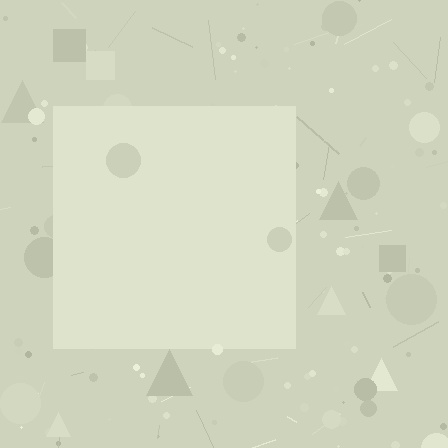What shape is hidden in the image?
A square is hidden in the image.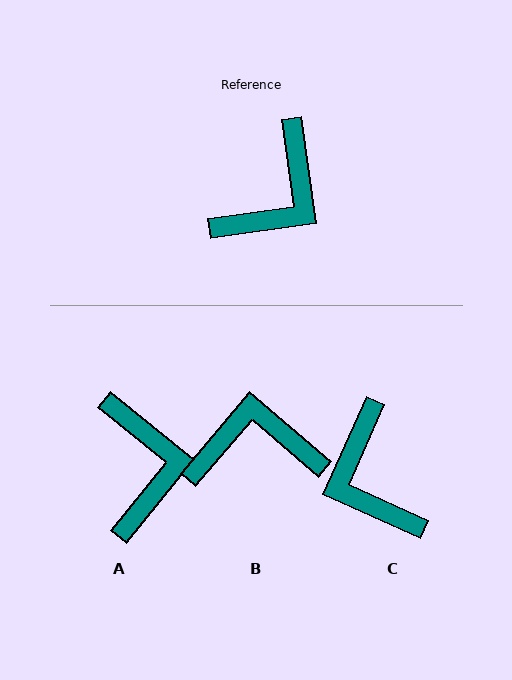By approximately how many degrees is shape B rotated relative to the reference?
Approximately 132 degrees counter-clockwise.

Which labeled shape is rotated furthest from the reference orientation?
B, about 132 degrees away.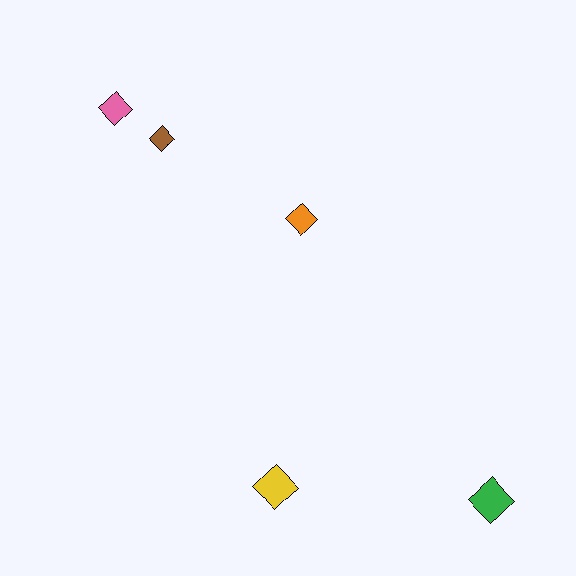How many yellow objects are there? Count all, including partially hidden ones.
There is 1 yellow object.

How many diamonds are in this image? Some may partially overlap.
There are 5 diamonds.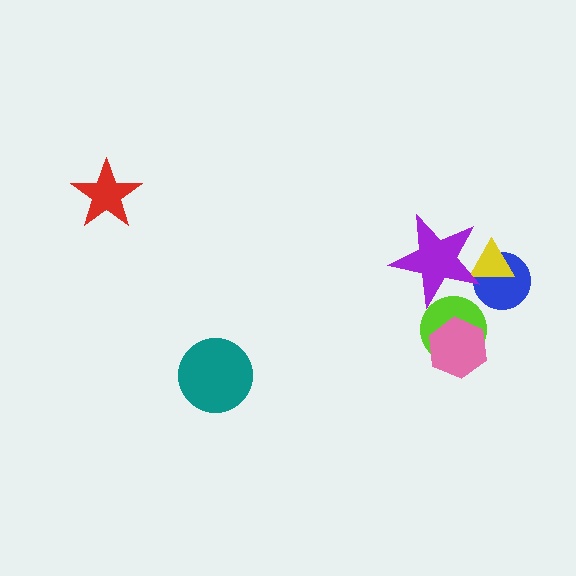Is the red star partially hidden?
No, no other shape covers it.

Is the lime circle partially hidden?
Yes, it is partially covered by another shape.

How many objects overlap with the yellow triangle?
2 objects overlap with the yellow triangle.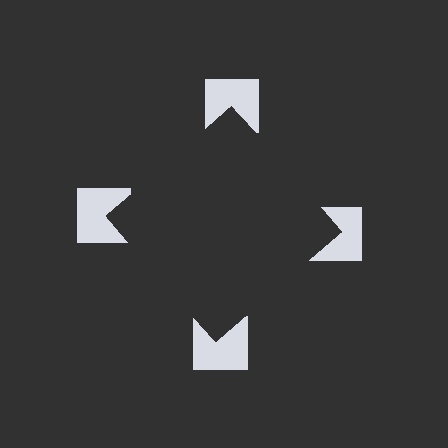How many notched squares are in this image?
There are 4 — one at each vertex of the illusory square.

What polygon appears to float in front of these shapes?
An illusory square — its edges are inferred from the aligned wedge cuts in the notched squares, not physically drawn.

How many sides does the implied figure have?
4 sides.